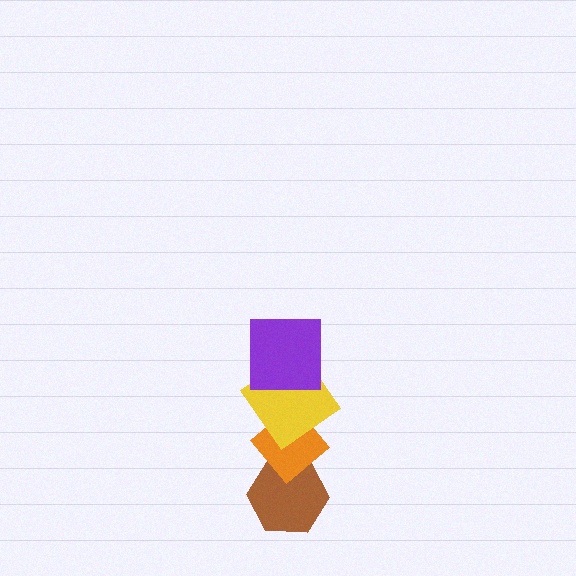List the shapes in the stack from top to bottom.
From top to bottom: the purple square, the yellow diamond, the orange diamond, the brown hexagon.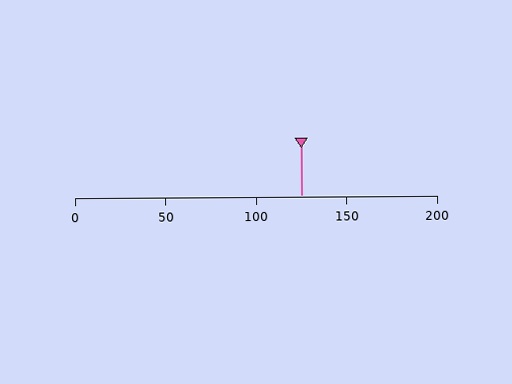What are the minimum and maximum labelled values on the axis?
The axis runs from 0 to 200.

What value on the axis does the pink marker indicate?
The marker indicates approximately 125.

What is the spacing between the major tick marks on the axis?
The major ticks are spaced 50 apart.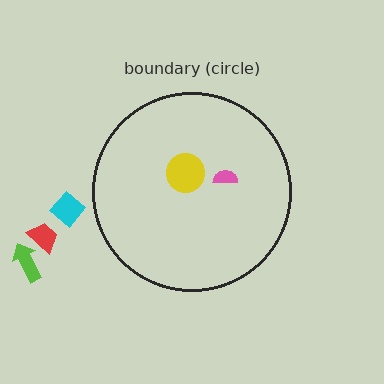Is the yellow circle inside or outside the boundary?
Inside.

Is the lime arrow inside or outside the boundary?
Outside.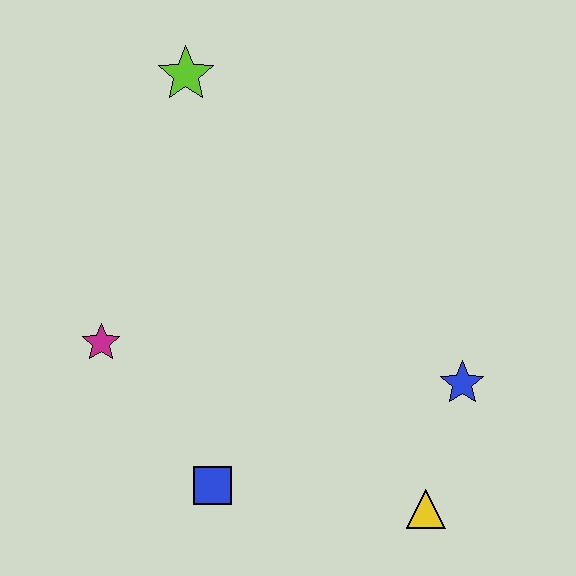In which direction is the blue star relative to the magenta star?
The blue star is to the right of the magenta star.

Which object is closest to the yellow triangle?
The blue star is closest to the yellow triangle.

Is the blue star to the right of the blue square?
Yes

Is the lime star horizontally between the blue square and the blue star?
No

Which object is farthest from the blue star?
The lime star is farthest from the blue star.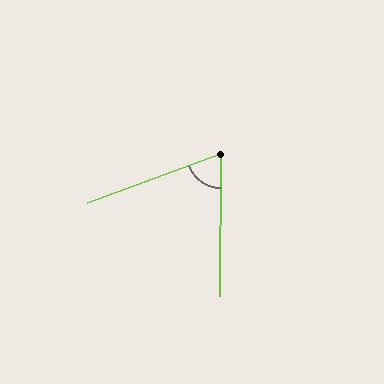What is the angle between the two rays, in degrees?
Approximately 69 degrees.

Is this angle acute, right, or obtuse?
It is acute.